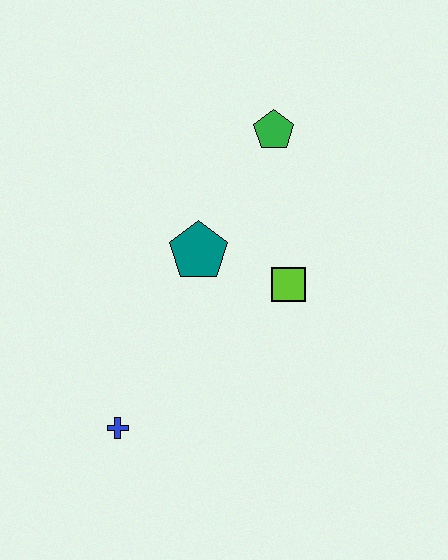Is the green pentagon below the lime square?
No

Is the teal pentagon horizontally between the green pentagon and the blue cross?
Yes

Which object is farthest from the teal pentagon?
The blue cross is farthest from the teal pentagon.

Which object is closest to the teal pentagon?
The lime square is closest to the teal pentagon.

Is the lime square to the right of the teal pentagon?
Yes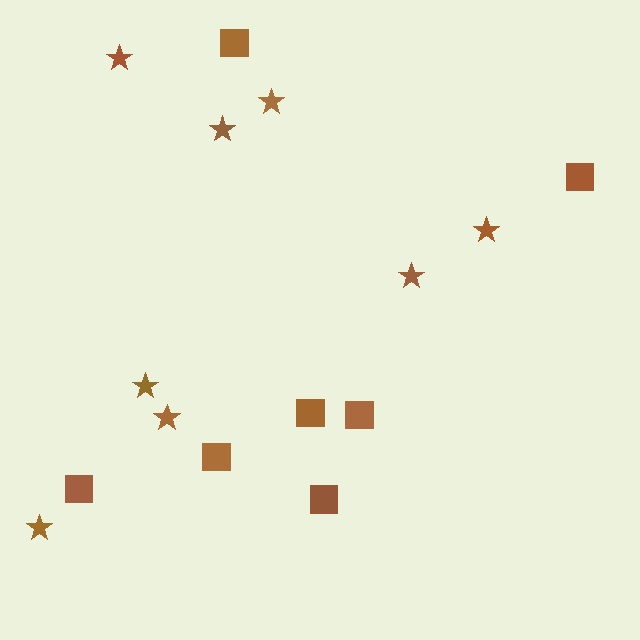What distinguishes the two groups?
There are 2 groups: one group of squares (7) and one group of stars (8).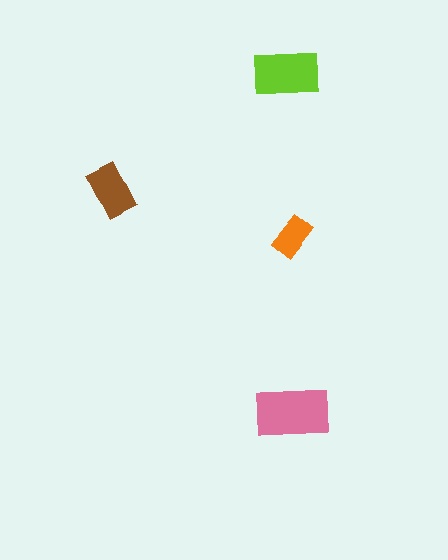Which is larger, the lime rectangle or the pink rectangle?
The pink one.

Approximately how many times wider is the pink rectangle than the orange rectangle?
About 2 times wider.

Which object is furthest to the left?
The brown rectangle is leftmost.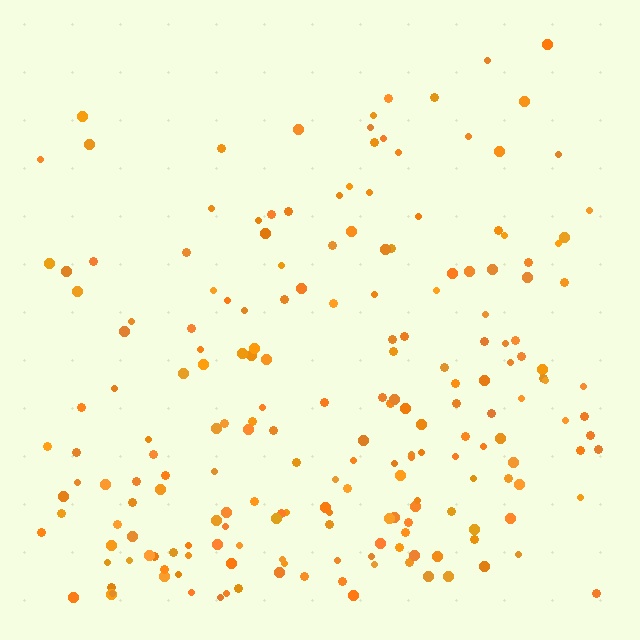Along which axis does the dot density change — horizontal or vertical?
Vertical.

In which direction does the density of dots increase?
From top to bottom, with the bottom side densest.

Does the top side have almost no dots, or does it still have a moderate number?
Still a moderate number, just noticeably fewer than the bottom.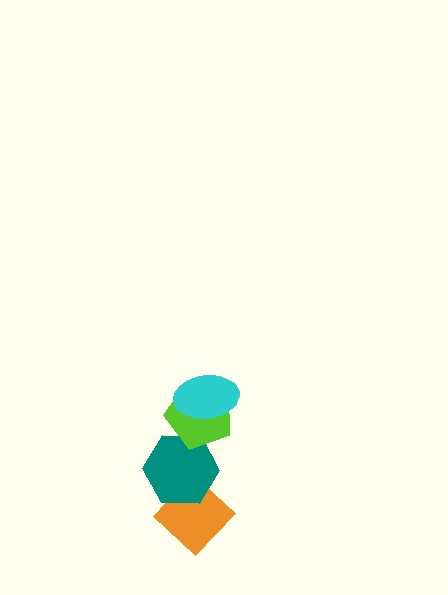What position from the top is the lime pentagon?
The lime pentagon is 2nd from the top.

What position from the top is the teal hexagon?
The teal hexagon is 3rd from the top.